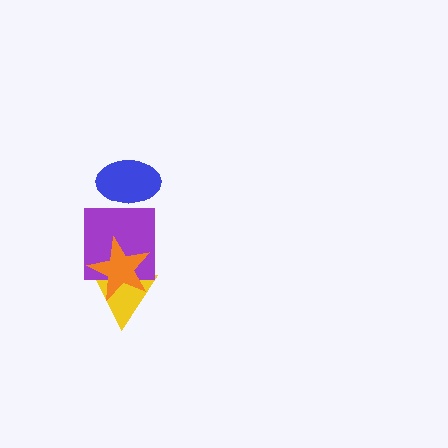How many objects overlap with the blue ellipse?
1 object overlaps with the blue ellipse.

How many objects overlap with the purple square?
3 objects overlap with the purple square.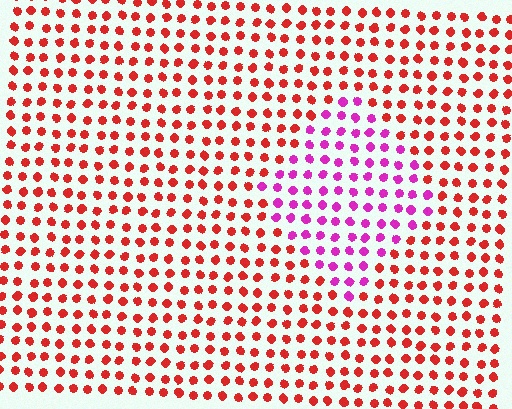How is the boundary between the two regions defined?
The boundary is defined purely by a slight shift in hue (about 51 degrees). Spacing, size, and orientation are identical on both sides.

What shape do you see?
I see a diamond.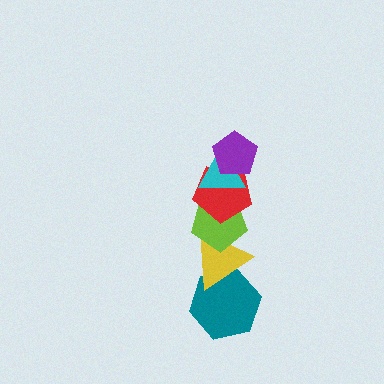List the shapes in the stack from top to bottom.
From top to bottom: the purple pentagon, the cyan triangle, the red pentagon, the lime pentagon, the yellow triangle, the teal hexagon.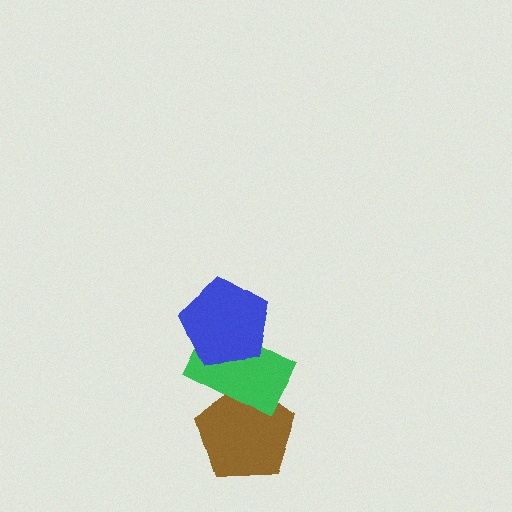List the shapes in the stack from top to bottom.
From top to bottom: the blue pentagon, the green rectangle, the brown pentagon.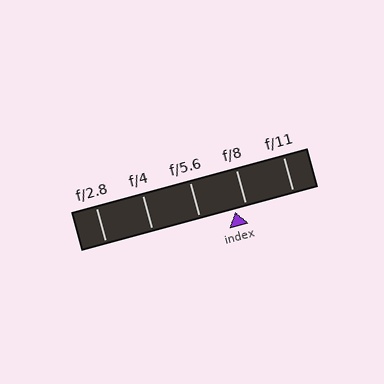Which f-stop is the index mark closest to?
The index mark is closest to f/8.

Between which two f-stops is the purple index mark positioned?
The index mark is between f/5.6 and f/8.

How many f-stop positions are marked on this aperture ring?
There are 5 f-stop positions marked.